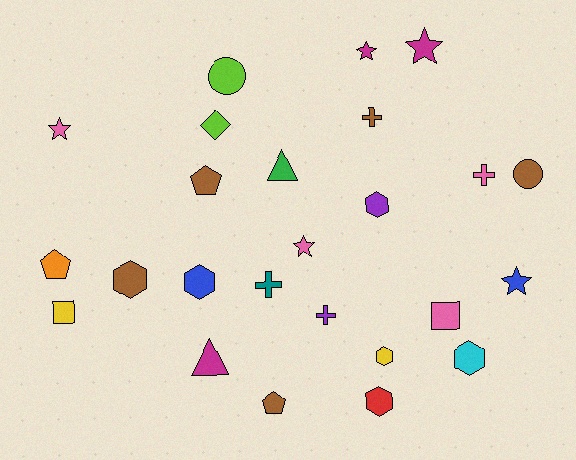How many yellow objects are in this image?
There are 2 yellow objects.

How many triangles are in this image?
There are 2 triangles.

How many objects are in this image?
There are 25 objects.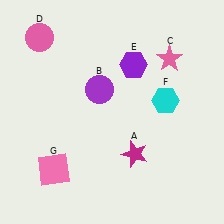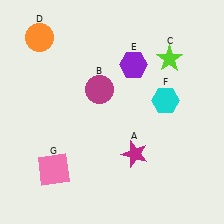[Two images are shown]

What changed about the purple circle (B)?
In Image 1, B is purple. In Image 2, it changed to magenta.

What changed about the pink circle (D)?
In Image 1, D is pink. In Image 2, it changed to orange.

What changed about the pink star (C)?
In Image 1, C is pink. In Image 2, it changed to lime.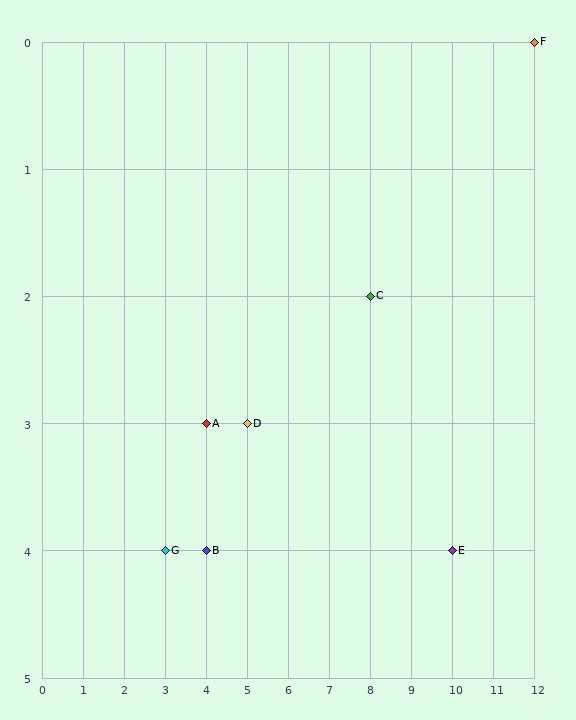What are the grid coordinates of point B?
Point B is at grid coordinates (4, 4).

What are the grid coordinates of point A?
Point A is at grid coordinates (4, 3).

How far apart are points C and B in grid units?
Points C and B are 4 columns and 2 rows apart (about 4.5 grid units diagonally).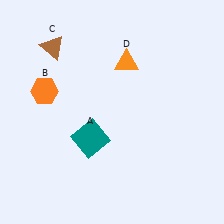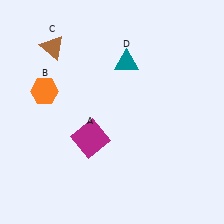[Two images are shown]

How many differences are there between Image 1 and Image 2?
There are 2 differences between the two images.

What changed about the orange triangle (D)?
In Image 1, D is orange. In Image 2, it changed to teal.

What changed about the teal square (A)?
In Image 1, A is teal. In Image 2, it changed to magenta.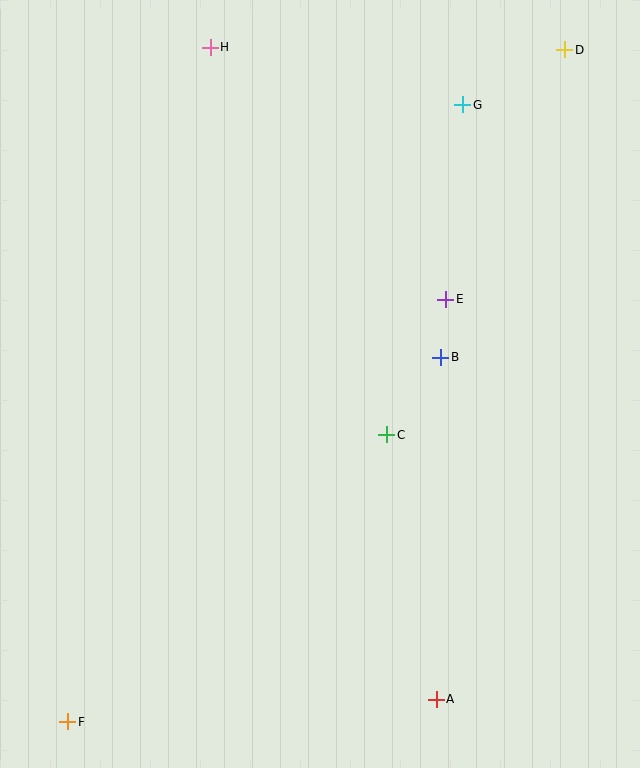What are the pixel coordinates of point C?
Point C is at (387, 435).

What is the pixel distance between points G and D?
The distance between G and D is 116 pixels.